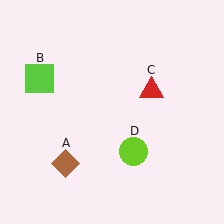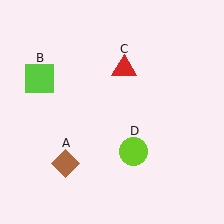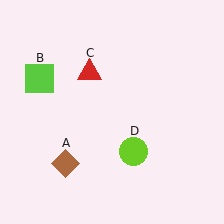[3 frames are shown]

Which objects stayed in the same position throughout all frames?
Brown diamond (object A) and lime square (object B) and lime circle (object D) remained stationary.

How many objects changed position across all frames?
1 object changed position: red triangle (object C).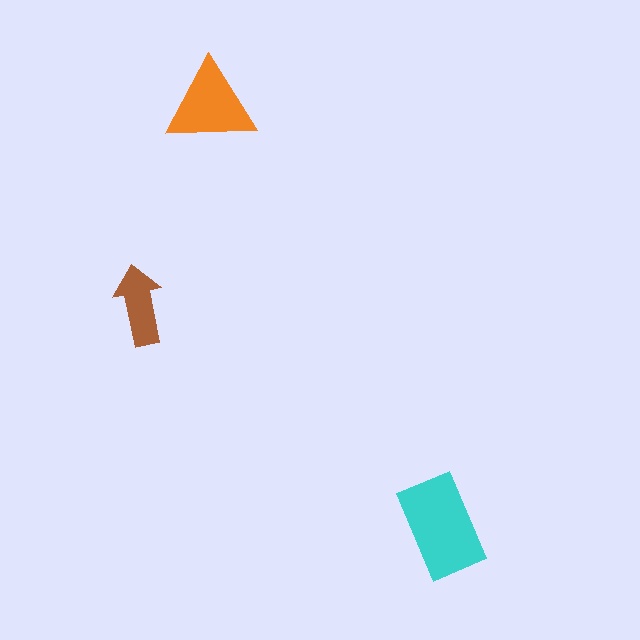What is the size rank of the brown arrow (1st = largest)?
3rd.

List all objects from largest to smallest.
The cyan rectangle, the orange triangle, the brown arrow.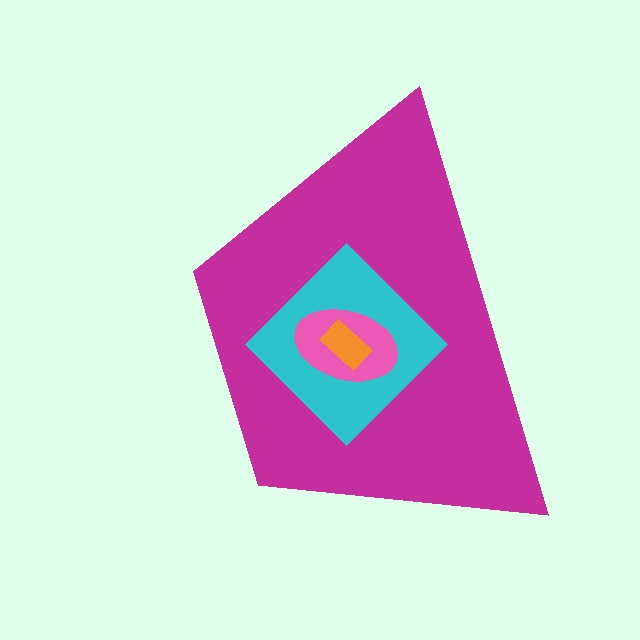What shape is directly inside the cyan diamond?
The pink ellipse.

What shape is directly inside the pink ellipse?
The orange rectangle.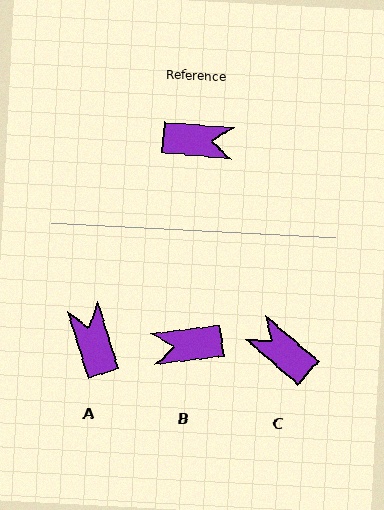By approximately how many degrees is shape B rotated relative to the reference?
Approximately 168 degrees clockwise.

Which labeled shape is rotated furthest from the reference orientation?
B, about 168 degrees away.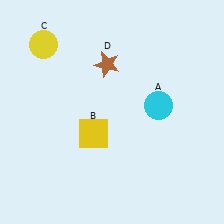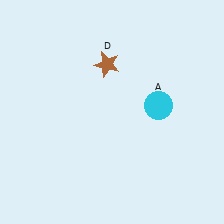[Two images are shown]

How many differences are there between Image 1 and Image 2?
There are 2 differences between the two images.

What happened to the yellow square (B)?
The yellow square (B) was removed in Image 2. It was in the bottom-left area of Image 1.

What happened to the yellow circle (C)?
The yellow circle (C) was removed in Image 2. It was in the top-left area of Image 1.